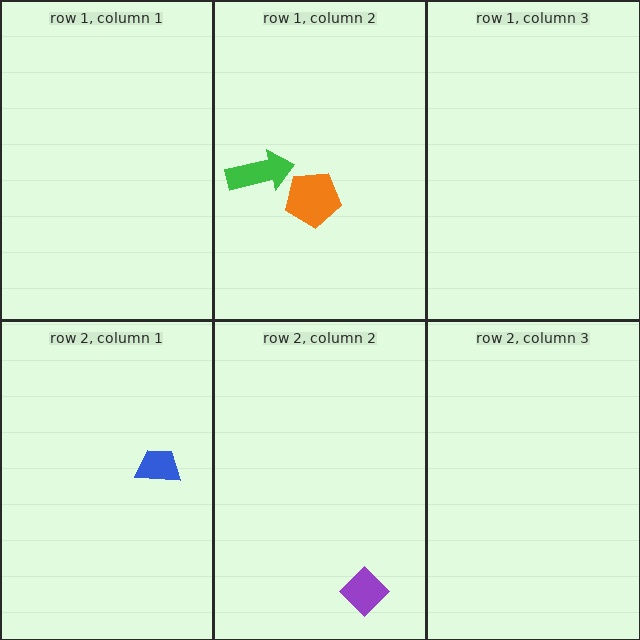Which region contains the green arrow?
The row 1, column 2 region.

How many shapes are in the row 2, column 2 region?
1.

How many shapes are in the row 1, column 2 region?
2.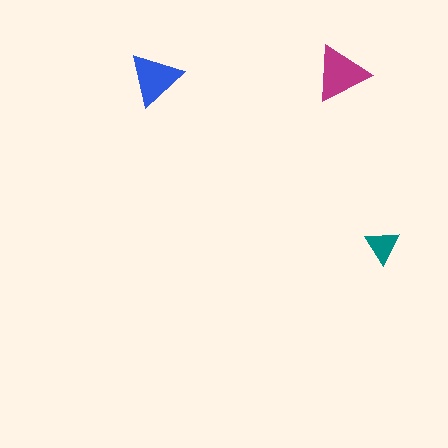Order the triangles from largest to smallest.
the magenta one, the blue one, the teal one.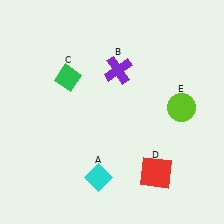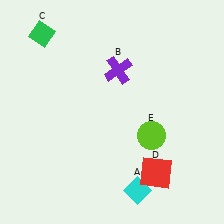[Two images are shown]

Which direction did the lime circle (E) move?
The lime circle (E) moved left.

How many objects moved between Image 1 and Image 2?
3 objects moved between the two images.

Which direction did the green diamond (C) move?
The green diamond (C) moved up.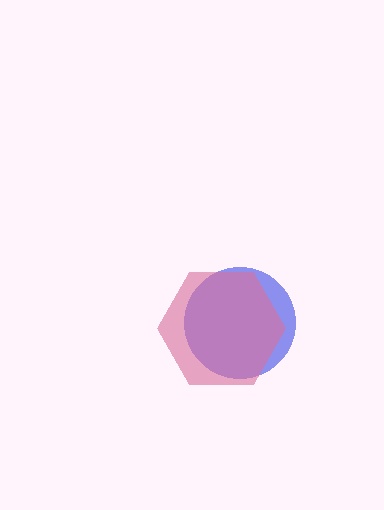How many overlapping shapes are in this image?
There are 2 overlapping shapes in the image.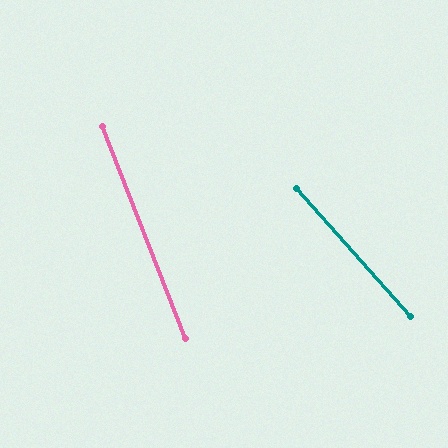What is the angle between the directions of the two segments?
Approximately 20 degrees.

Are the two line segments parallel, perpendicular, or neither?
Neither parallel nor perpendicular — they differ by about 20°.